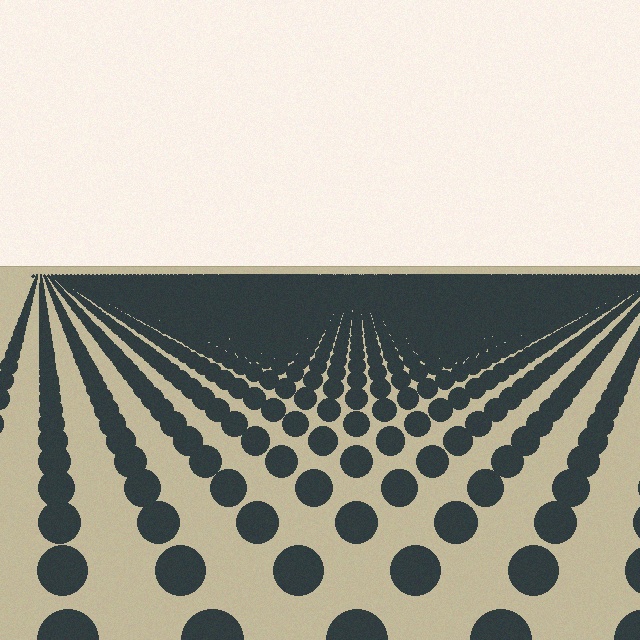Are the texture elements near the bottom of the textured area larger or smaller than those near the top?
Larger. Near the bottom, elements are closer to the viewer and appear at a bigger on-screen size.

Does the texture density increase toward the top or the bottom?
Density increases toward the top.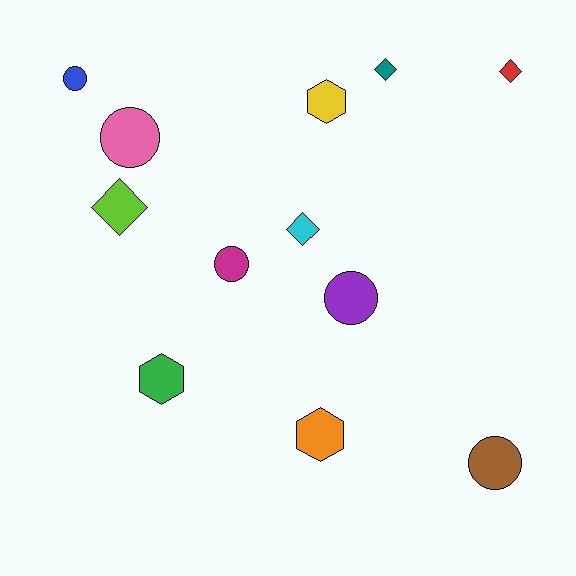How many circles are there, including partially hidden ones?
There are 5 circles.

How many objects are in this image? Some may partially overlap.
There are 12 objects.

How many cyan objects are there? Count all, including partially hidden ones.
There is 1 cyan object.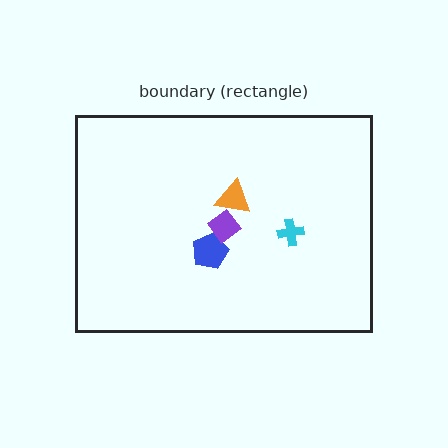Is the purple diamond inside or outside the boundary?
Inside.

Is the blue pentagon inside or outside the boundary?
Inside.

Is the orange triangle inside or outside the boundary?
Inside.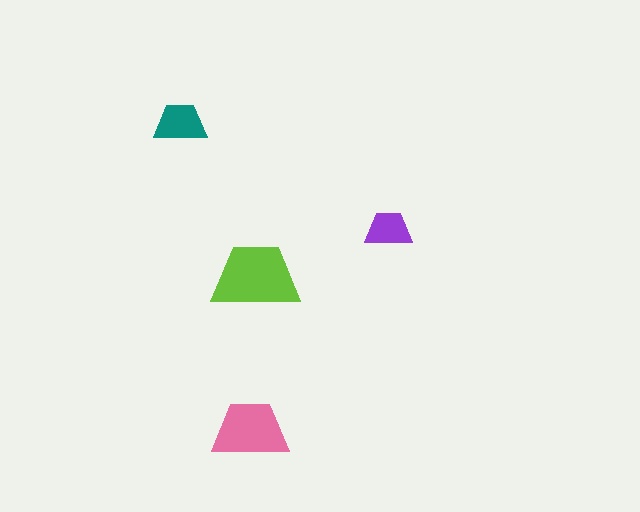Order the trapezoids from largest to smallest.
the lime one, the pink one, the teal one, the purple one.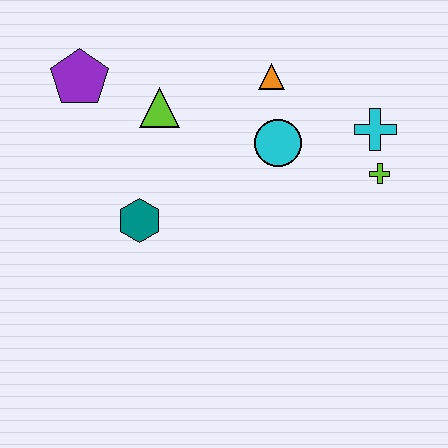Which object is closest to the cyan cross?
The lime cross is closest to the cyan cross.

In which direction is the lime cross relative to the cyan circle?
The lime cross is to the right of the cyan circle.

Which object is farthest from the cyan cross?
The purple pentagon is farthest from the cyan cross.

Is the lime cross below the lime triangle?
Yes